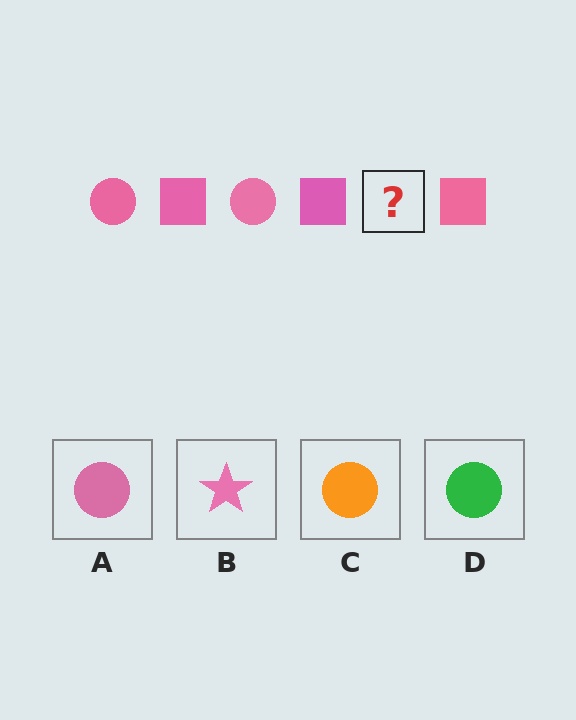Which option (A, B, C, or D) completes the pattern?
A.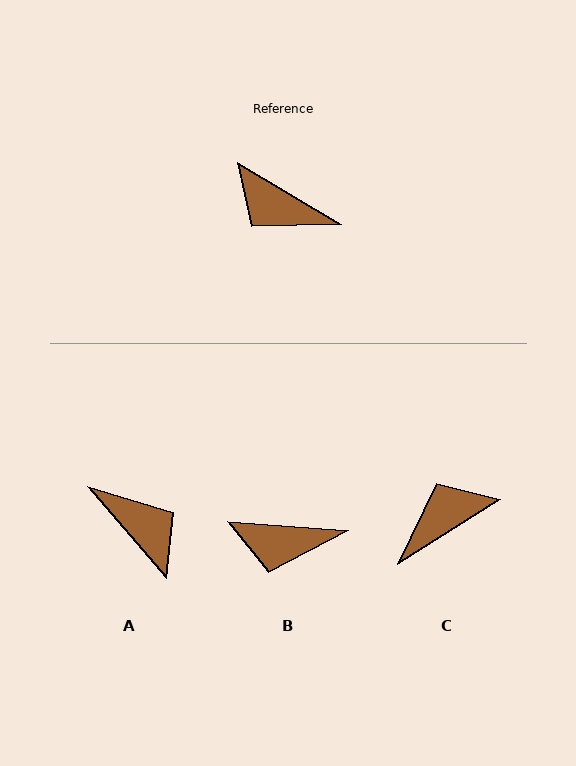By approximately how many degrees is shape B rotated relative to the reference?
Approximately 26 degrees counter-clockwise.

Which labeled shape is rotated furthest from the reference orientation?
A, about 161 degrees away.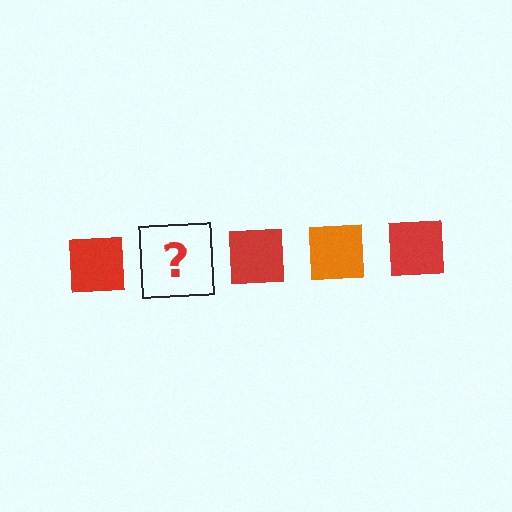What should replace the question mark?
The question mark should be replaced with an orange square.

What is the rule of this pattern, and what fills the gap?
The rule is that the pattern cycles through red, orange squares. The gap should be filled with an orange square.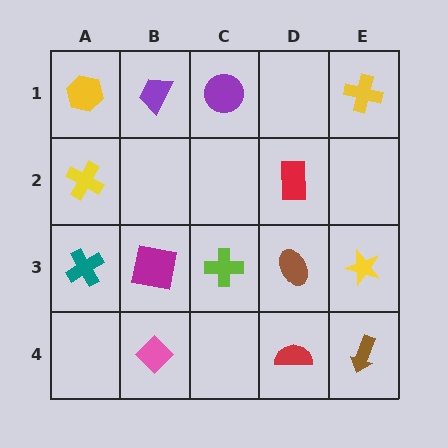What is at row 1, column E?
A yellow cross.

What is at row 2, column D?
A red rectangle.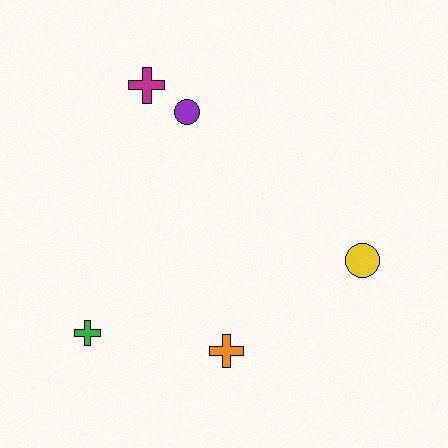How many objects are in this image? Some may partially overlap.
There are 5 objects.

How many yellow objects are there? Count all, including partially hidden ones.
There is 1 yellow object.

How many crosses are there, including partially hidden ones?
There are 3 crosses.